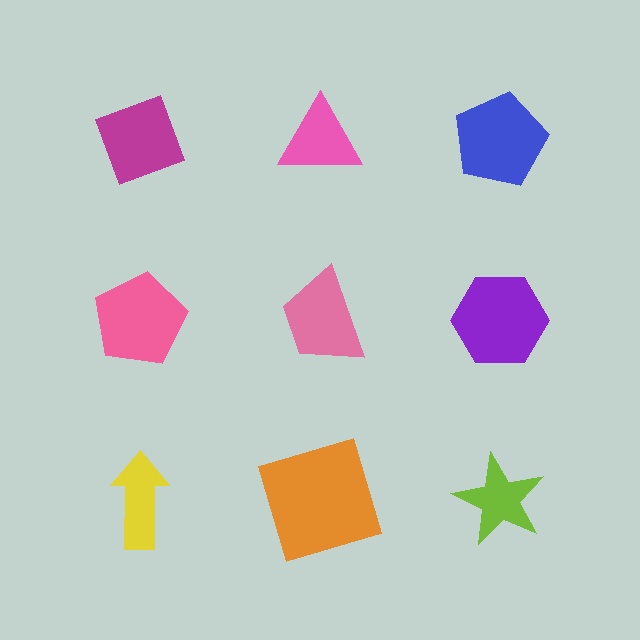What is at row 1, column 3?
A blue pentagon.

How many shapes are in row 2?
3 shapes.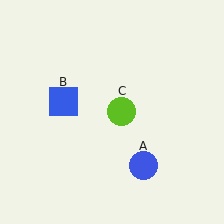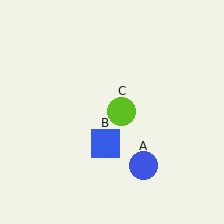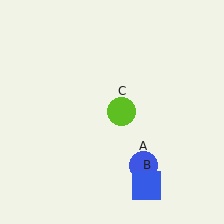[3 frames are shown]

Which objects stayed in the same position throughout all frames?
Blue circle (object A) and lime circle (object C) remained stationary.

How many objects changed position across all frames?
1 object changed position: blue square (object B).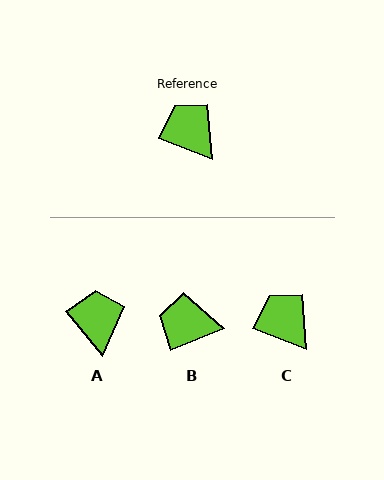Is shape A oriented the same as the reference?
No, it is off by about 29 degrees.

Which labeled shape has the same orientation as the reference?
C.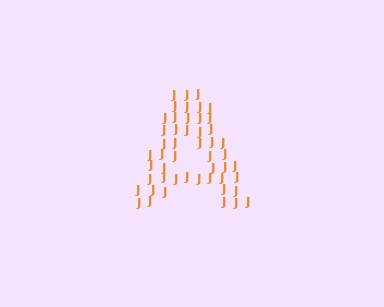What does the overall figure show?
The overall figure shows the letter A.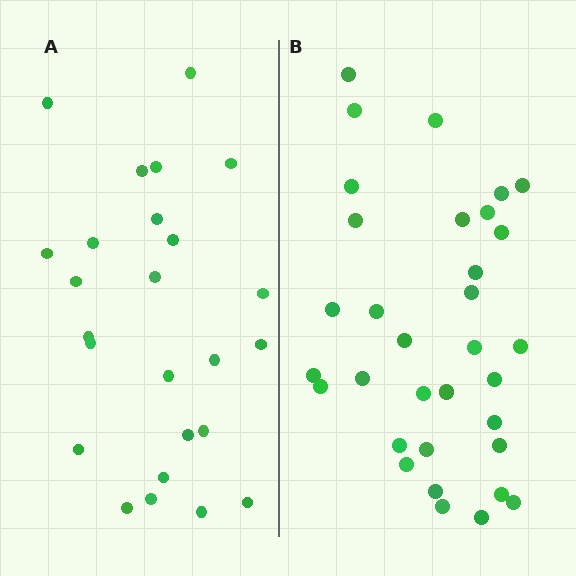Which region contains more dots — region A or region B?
Region B (the right region) has more dots.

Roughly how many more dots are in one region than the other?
Region B has roughly 8 or so more dots than region A.